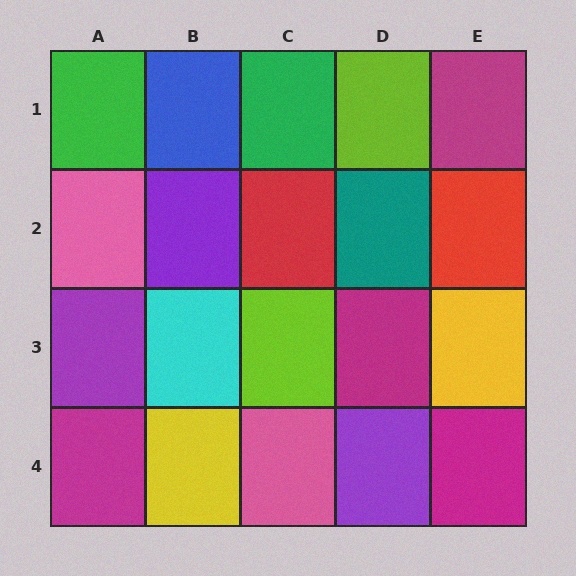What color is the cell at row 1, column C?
Green.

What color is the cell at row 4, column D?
Purple.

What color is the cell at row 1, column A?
Green.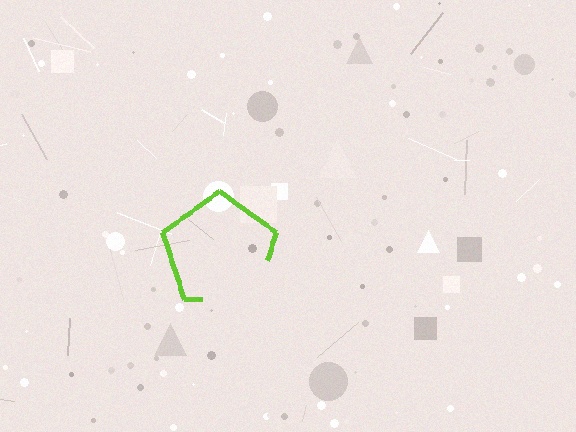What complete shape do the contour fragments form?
The contour fragments form a pentagon.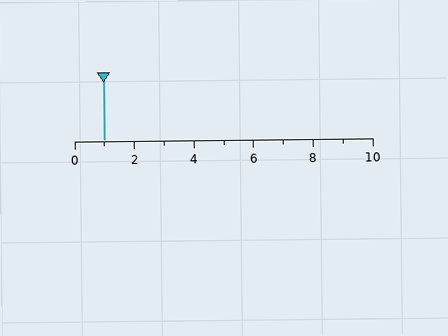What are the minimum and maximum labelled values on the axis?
The axis runs from 0 to 10.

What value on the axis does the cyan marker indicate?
The marker indicates approximately 1.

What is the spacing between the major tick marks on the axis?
The major ticks are spaced 2 apart.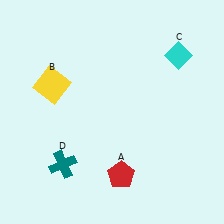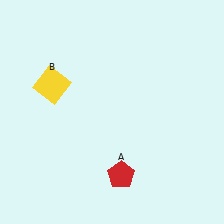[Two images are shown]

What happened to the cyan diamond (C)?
The cyan diamond (C) was removed in Image 2. It was in the top-right area of Image 1.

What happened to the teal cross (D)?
The teal cross (D) was removed in Image 2. It was in the bottom-left area of Image 1.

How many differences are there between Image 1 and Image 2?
There are 2 differences between the two images.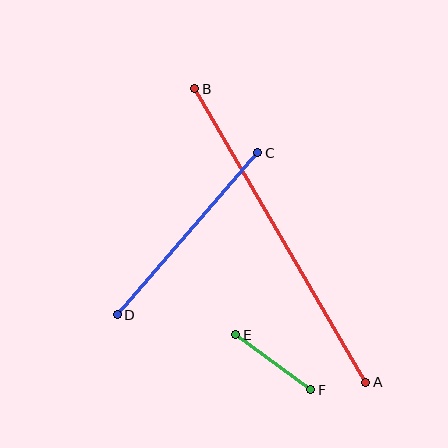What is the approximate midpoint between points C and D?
The midpoint is at approximately (188, 234) pixels.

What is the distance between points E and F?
The distance is approximately 93 pixels.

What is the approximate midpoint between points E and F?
The midpoint is at approximately (273, 362) pixels.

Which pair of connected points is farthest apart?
Points A and B are farthest apart.